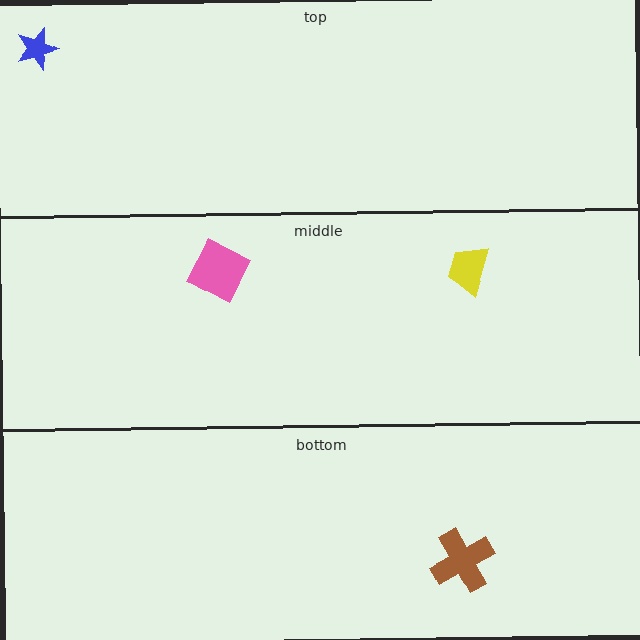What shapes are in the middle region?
The yellow trapezoid, the pink square.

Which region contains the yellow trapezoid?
The middle region.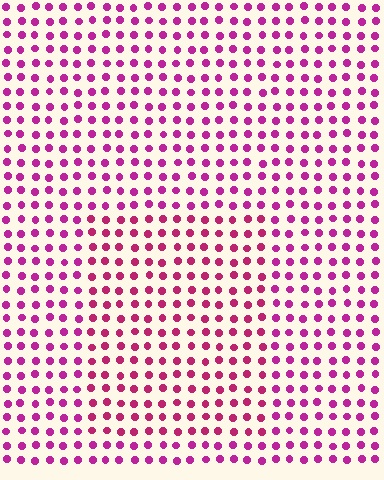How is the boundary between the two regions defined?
The boundary is defined purely by a slight shift in hue (about 18 degrees). Spacing, size, and orientation are identical on both sides.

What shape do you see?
I see a rectangle.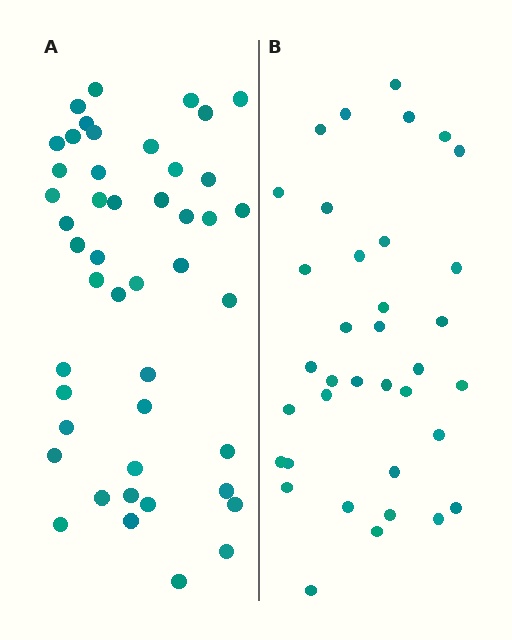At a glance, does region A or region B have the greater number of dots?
Region A (the left region) has more dots.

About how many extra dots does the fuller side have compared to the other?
Region A has roughly 10 or so more dots than region B.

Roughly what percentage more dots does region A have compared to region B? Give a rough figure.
About 30% more.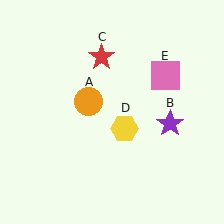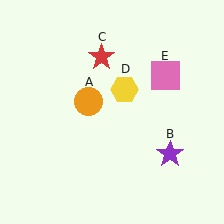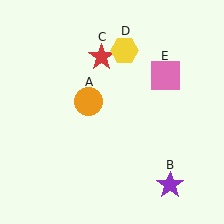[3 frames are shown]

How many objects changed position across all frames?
2 objects changed position: purple star (object B), yellow hexagon (object D).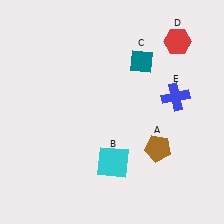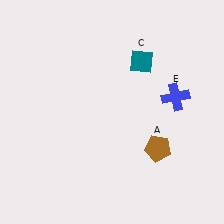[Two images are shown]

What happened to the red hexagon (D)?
The red hexagon (D) was removed in Image 2. It was in the top-right area of Image 1.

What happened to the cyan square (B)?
The cyan square (B) was removed in Image 2. It was in the bottom-right area of Image 1.